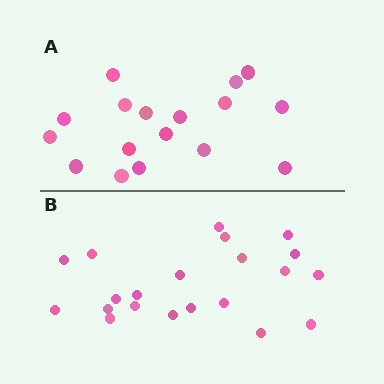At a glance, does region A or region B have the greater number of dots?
Region B (the bottom region) has more dots.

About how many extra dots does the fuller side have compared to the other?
Region B has about 4 more dots than region A.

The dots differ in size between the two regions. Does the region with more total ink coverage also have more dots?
No. Region A has more total ink coverage because its dots are larger, but region B actually contains more individual dots. Total area can be misleading — the number of items is what matters here.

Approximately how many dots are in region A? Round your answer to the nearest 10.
About 20 dots. (The exact count is 17, which rounds to 20.)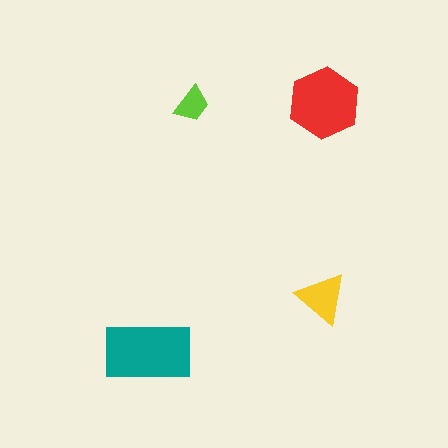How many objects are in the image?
There are 4 objects in the image.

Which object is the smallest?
The lime trapezoid.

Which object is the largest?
The teal rectangle.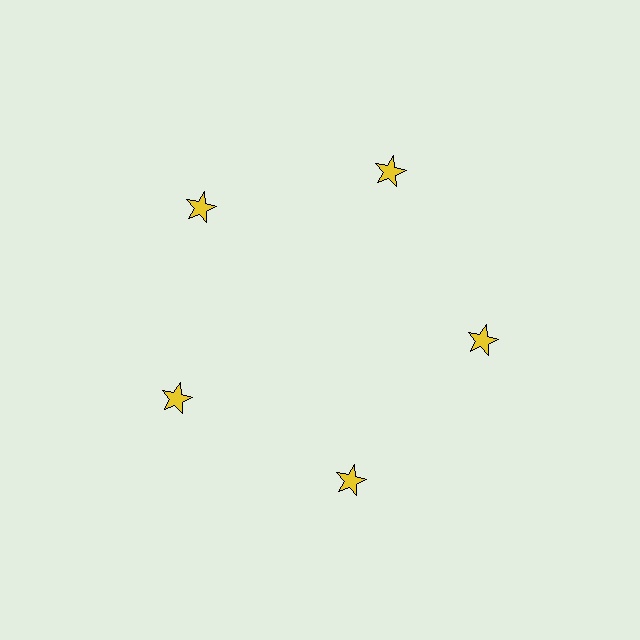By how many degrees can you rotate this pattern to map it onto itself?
The pattern maps onto itself every 72 degrees of rotation.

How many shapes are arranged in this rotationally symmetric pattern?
There are 5 shapes, arranged in 5 groups of 1.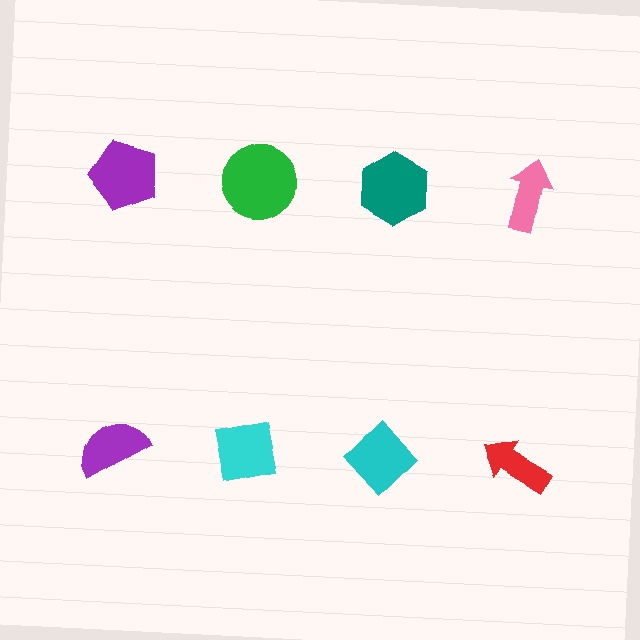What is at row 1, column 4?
A pink arrow.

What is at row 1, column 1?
A purple pentagon.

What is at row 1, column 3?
A teal hexagon.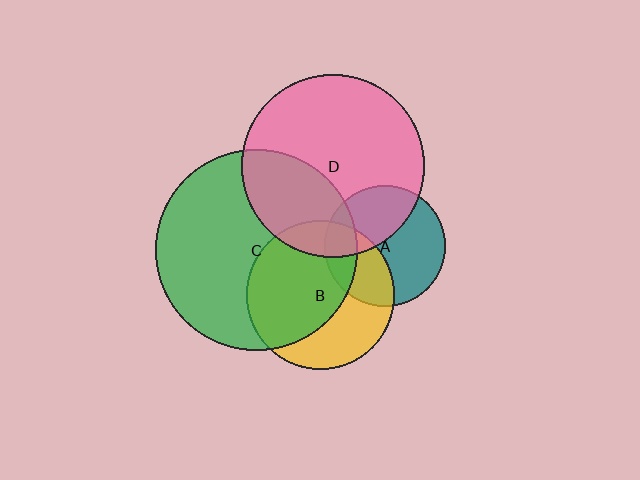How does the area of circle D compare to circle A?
Approximately 2.3 times.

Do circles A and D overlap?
Yes.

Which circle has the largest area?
Circle C (green).